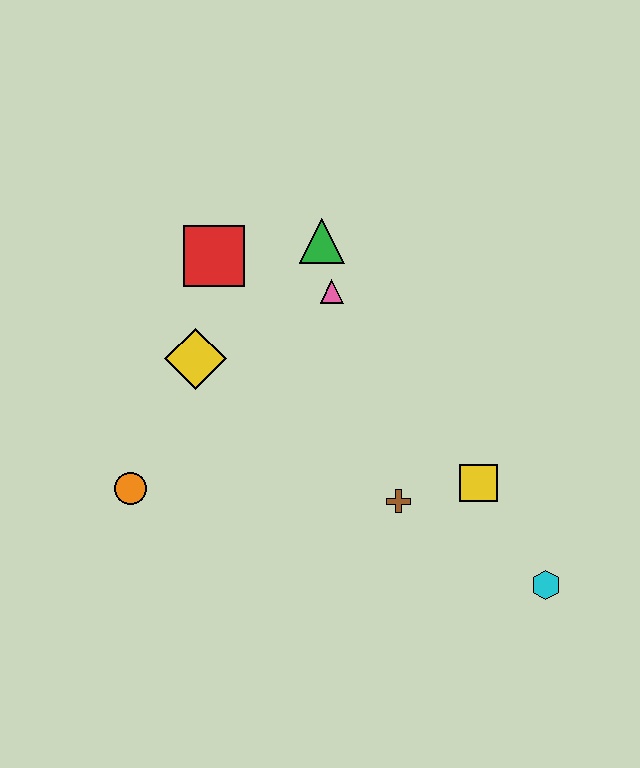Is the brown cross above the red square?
No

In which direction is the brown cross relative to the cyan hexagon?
The brown cross is to the left of the cyan hexagon.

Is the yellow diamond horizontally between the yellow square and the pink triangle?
No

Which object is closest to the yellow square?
The brown cross is closest to the yellow square.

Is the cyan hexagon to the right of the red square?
Yes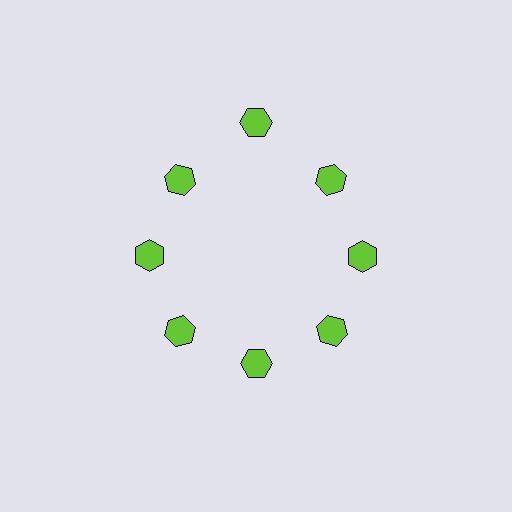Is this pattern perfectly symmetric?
No. The 8 lime hexagons are arranged in a ring, but one element near the 12 o'clock position is pushed outward from the center, breaking the 8-fold rotational symmetry.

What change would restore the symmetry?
The symmetry would be restored by moving it inward, back onto the ring so that all 8 hexagons sit at equal angles and equal distance from the center.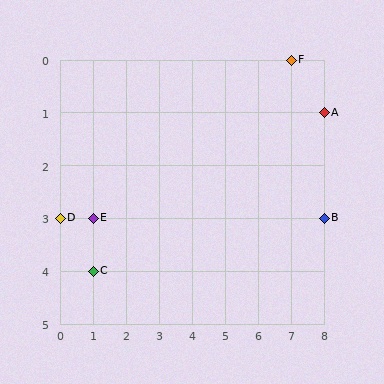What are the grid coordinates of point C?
Point C is at grid coordinates (1, 4).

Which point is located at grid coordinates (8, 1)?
Point A is at (8, 1).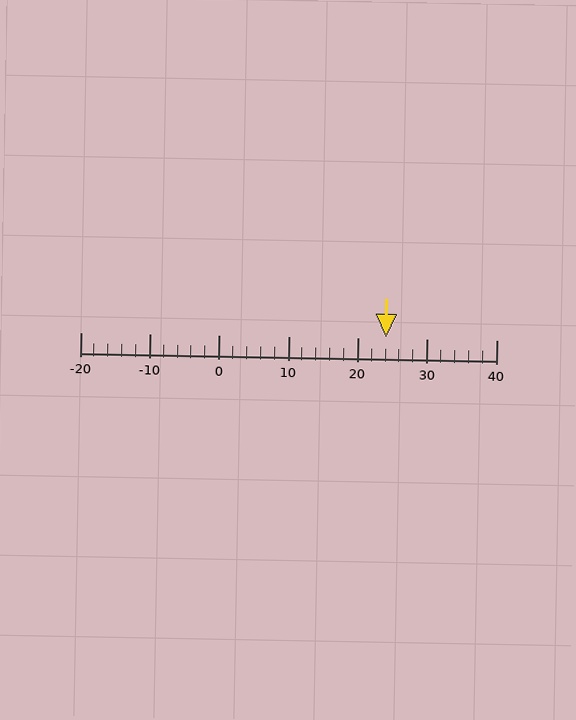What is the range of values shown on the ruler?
The ruler shows values from -20 to 40.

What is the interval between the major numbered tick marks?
The major tick marks are spaced 10 units apart.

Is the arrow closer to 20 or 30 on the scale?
The arrow is closer to 20.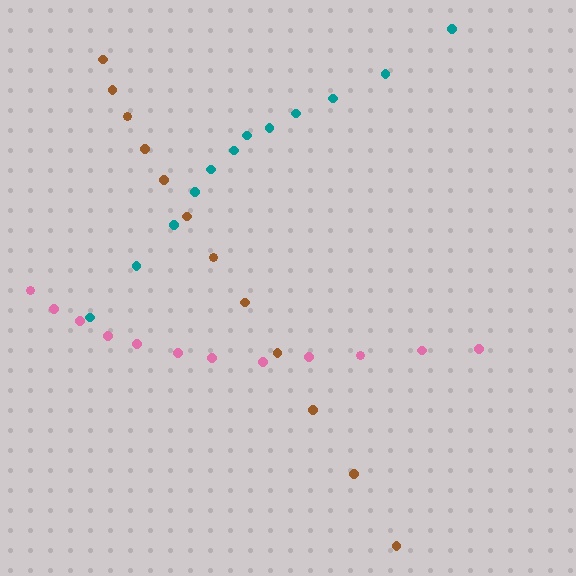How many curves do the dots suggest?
There are 3 distinct paths.